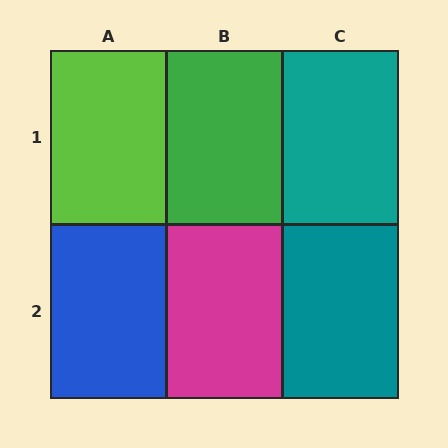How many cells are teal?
2 cells are teal.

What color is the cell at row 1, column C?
Teal.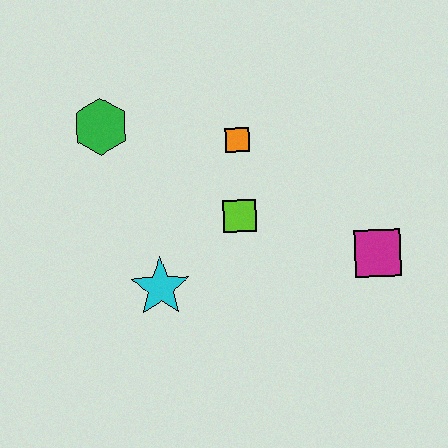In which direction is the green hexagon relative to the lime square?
The green hexagon is to the left of the lime square.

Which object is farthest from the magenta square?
The green hexagon is farthest from the magenta square.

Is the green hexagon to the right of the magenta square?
No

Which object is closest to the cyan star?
The lime square is closest to the cyan star.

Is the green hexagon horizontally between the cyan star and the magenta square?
No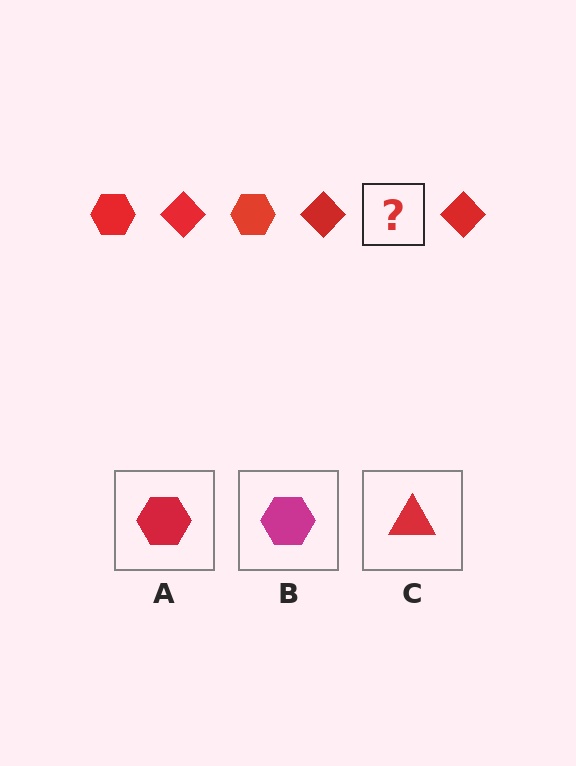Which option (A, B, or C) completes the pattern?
A.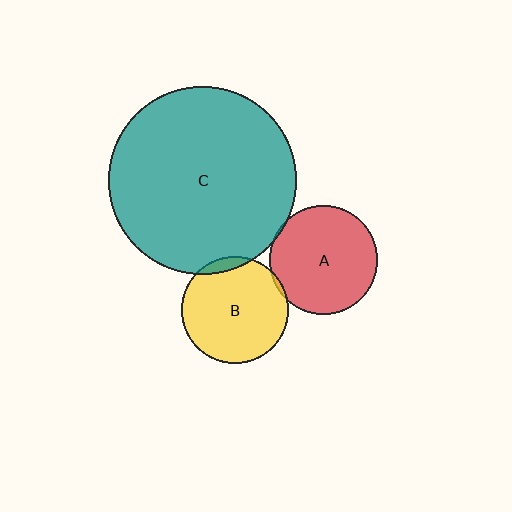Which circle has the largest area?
Circle C (teal).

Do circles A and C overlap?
Yes.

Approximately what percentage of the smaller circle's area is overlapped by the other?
Approximately 5%.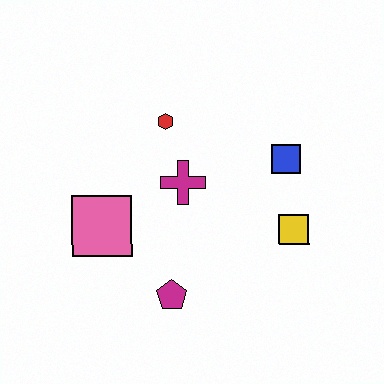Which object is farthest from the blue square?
The pink square is farthest from the blue square.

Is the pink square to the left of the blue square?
Yes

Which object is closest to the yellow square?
The blue square is closest to the yellow square.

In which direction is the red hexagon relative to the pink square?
The red hexagon is above the pink square.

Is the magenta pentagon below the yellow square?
Yes